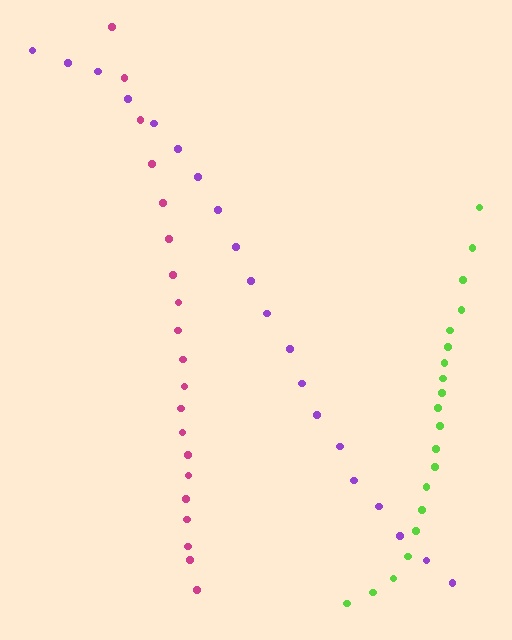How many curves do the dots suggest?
There are 3 distinct paths.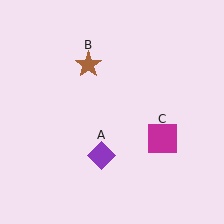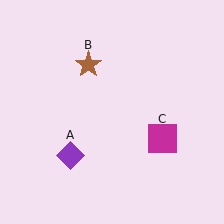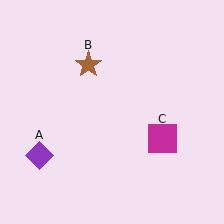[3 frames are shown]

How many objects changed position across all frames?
1 object changed position: purple diamond (object A).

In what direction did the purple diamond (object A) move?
The purple diamond (object A) moved left.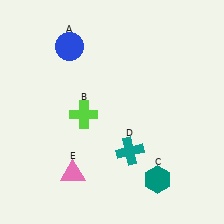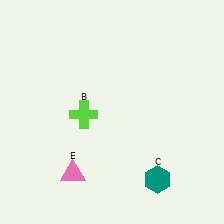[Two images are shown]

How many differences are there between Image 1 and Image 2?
There are 2 differences between the two images.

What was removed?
The blue circle (A), the teal cross (D) were removed in Image 2.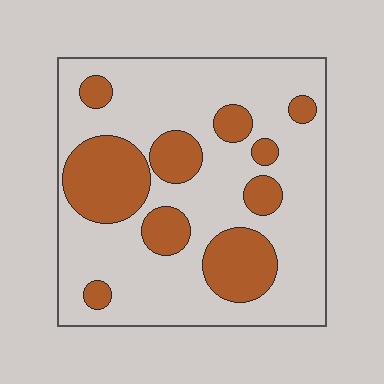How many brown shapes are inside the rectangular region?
10.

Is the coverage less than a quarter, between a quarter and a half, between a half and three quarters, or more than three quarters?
Between a quarter and a half.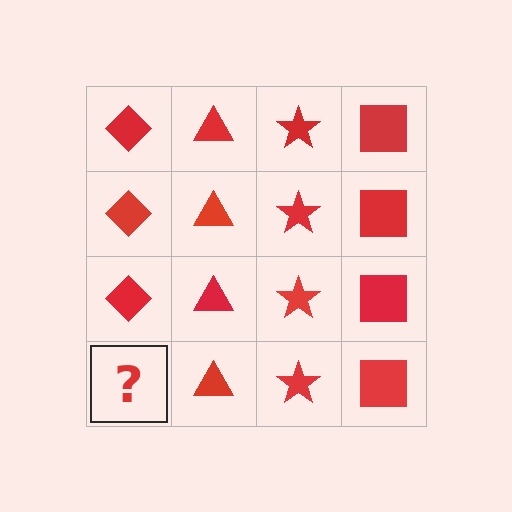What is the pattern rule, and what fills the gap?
The rule is that each column has a consistent shape. The gap should be filled with a red diamond.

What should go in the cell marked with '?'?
The missing cell should contain a red diamond.